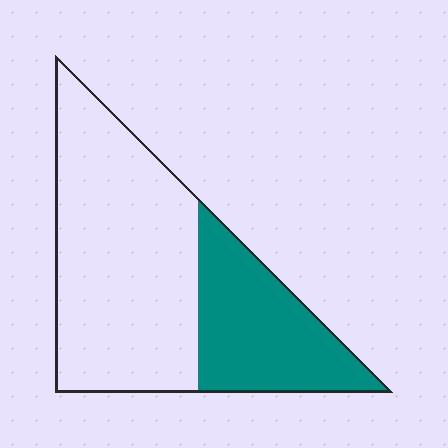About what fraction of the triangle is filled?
About one third (1/3).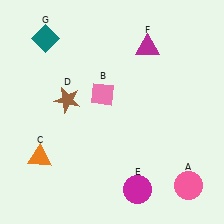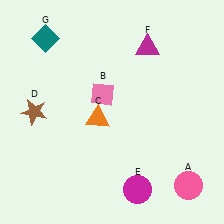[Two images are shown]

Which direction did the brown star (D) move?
The brown star (D) moved left.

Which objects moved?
The objects that moved are: the orange triangle (C), the brown star (D).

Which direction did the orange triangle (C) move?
The orange triangle (C) moved right.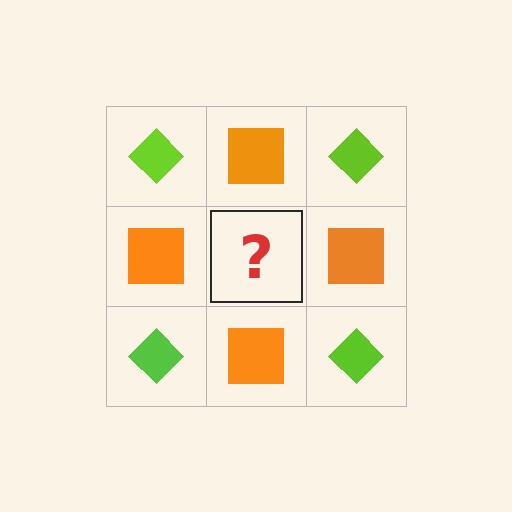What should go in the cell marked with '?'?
The missing cell should contain a lime diamond.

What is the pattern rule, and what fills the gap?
The rule is that it alternates lime diamond and orange square in a checkerboard pattern. The gap should be filled with a lime diamond.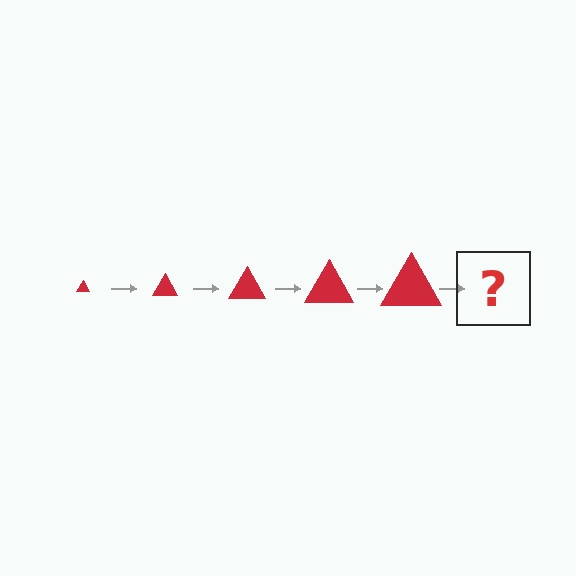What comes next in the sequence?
The next element should be a red triangle, larger than the previous one.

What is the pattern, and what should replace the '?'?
The pattern is that the triangle gets progressively larger each step. The '?' should be a red triangle, larger than the previous one.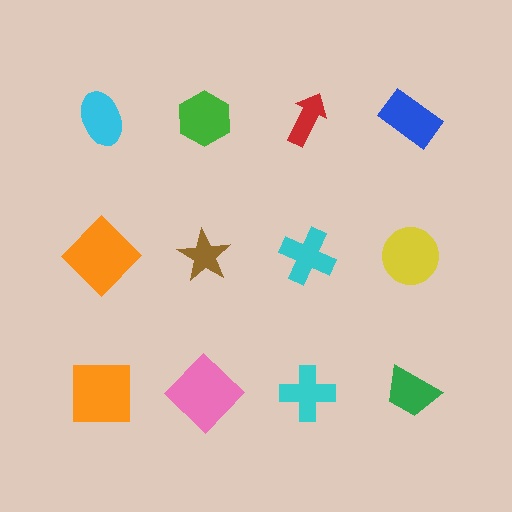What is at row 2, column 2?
A brown star.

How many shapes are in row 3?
4 shapes.